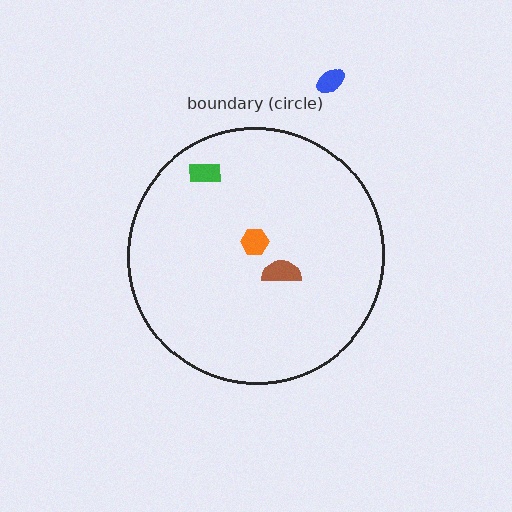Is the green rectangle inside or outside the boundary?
Inside.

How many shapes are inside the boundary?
3 inside, 1 outside.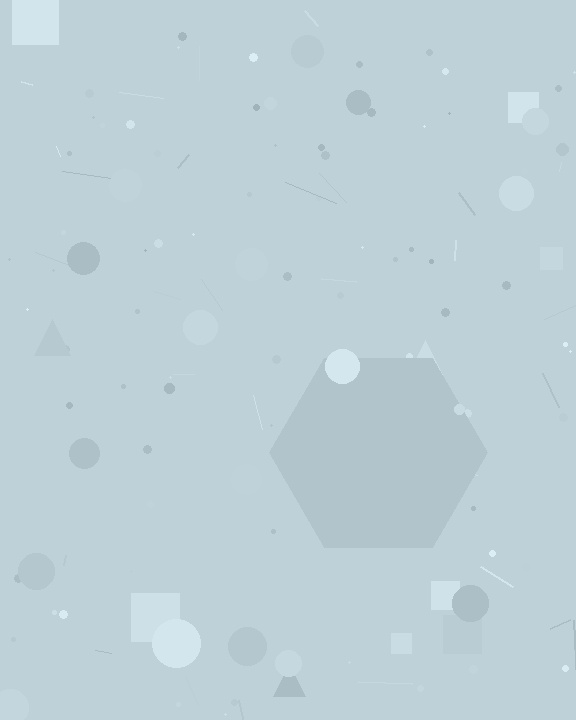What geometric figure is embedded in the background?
A hexagon is embedded in the background.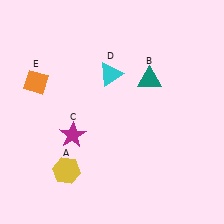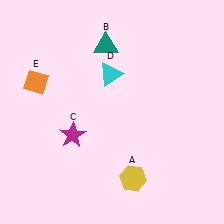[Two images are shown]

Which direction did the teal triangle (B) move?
The teal triangle (B) moved left.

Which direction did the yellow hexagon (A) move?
The yellow hexagon (A) moved right.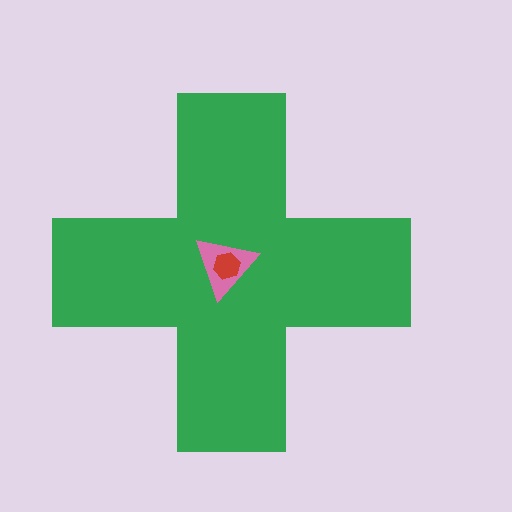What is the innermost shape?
The red hexagon.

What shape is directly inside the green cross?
The pink triangle.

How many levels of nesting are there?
3.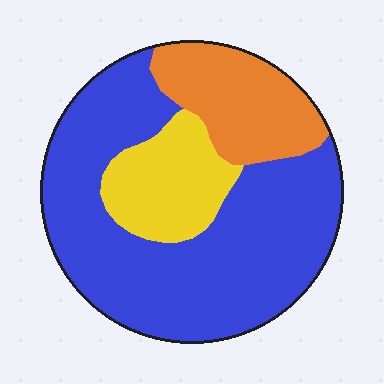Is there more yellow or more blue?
Blue.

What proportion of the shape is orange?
Orange covers around 20% of the shape.